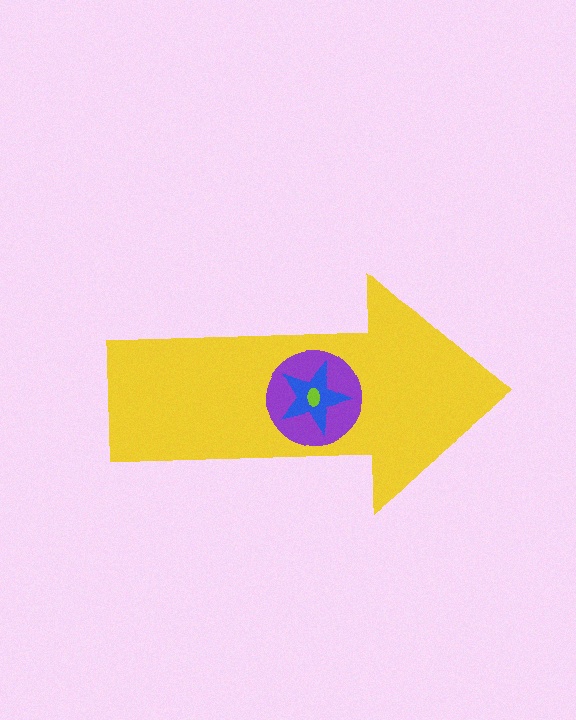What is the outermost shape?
The yellow arrow.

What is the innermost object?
The lime ellipse.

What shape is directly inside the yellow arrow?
The purple circle.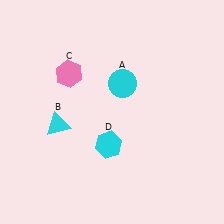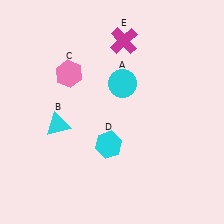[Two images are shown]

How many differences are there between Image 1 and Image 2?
There is 1 difference between the two images.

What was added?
A magenta cross (E) was added in Image 2.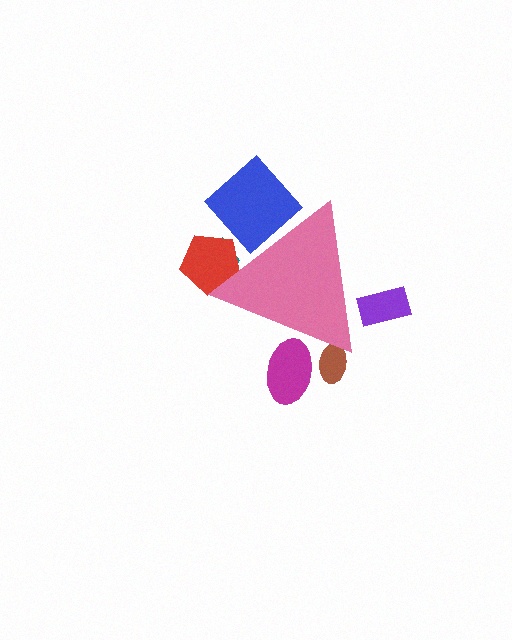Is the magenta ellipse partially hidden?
Yes, the magenta ellipse is partially hidden behind the pink triangle.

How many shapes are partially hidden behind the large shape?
6 shapes are partially hidden.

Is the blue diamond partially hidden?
Yes, the blue diamond is partially hidden behind the pink triangle.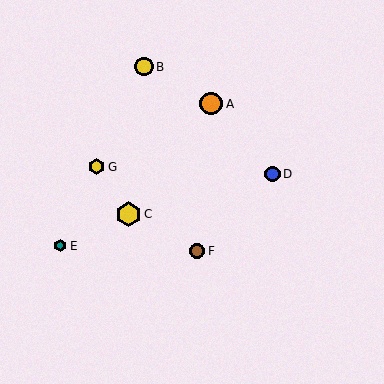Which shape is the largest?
The yellow hexagon (labeled C) is the largest.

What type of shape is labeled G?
Shape G is a yellow hexagon.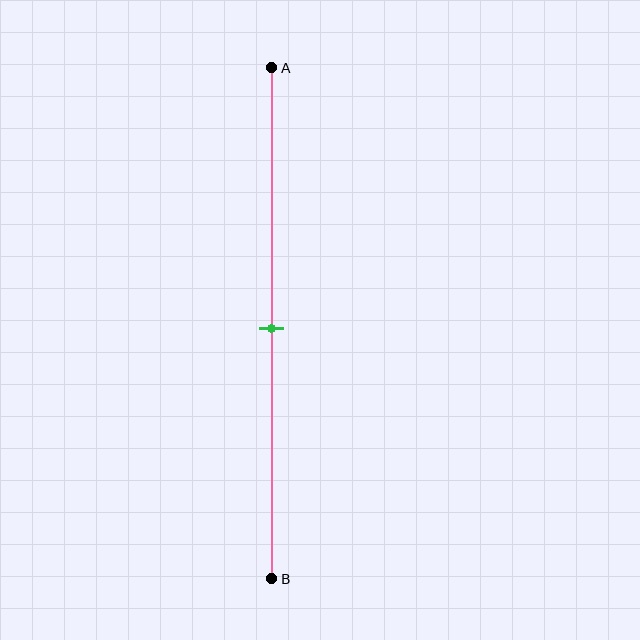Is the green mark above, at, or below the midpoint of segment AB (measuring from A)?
The green mark is approximately at the midpoint of segment AB.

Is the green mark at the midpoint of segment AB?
Yes, the mark is approximately at the midpoint.